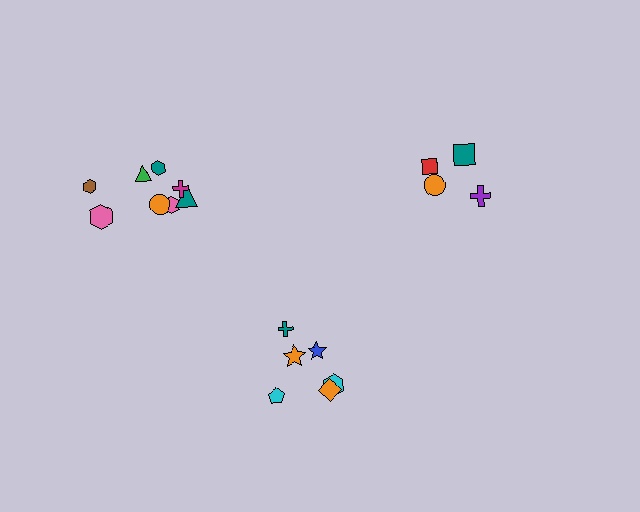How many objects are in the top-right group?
There are 4 objects.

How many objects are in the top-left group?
There are 8 objects.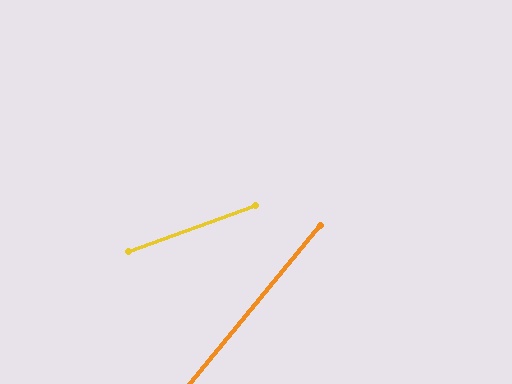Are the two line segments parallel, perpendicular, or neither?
Neither parallel nor perpendicular — they differ by about 30°.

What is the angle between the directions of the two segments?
Approximately 30 degrees.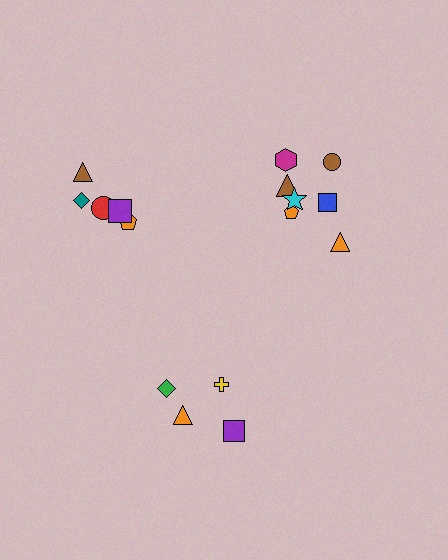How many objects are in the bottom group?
There are 4 objects.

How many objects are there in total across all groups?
There are 16 objects.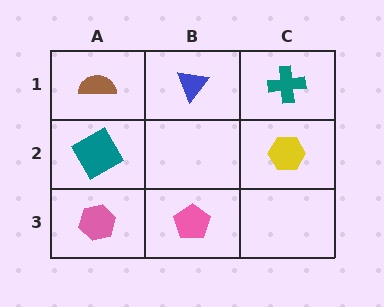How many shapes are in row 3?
2 shapes.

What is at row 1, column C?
A teal cross.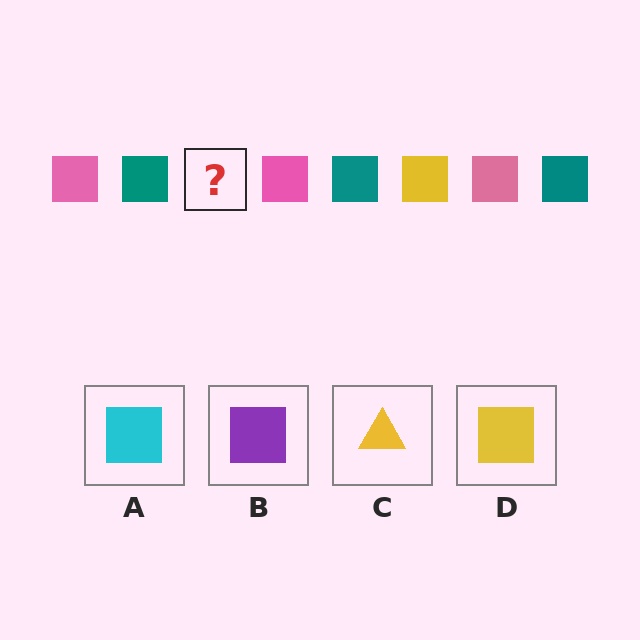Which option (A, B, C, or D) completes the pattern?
D.